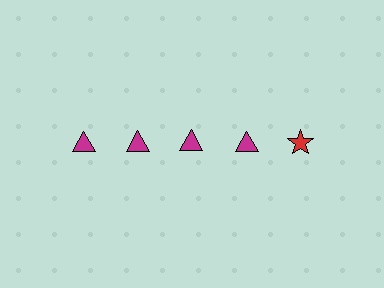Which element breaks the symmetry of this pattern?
The red star in the top row, rightmost column breaks the symmetry. All other shapes are magenta triangles.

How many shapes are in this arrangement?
There are 5 shapes arranged in a grid pattern.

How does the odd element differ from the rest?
It differs in both color (red instead of magenta) and shape (star instead of triangle).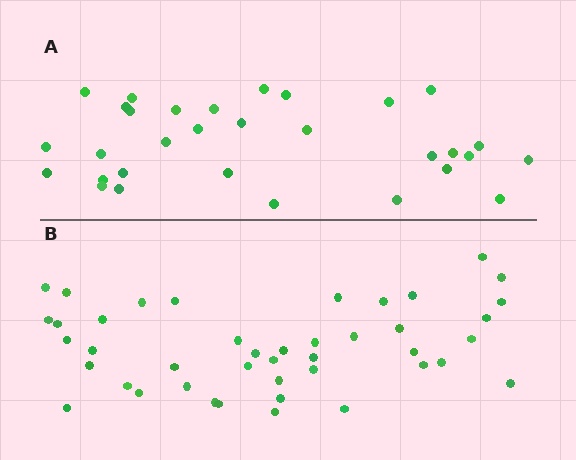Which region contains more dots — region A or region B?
Region B (the bottom region) has more dots.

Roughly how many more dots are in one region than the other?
Region B has roughly 12 or so more dots than region A.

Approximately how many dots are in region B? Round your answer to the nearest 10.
About 40 dots. (The exact count is 43, which rounds to 40.)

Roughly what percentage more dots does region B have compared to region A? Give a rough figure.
About 40% more.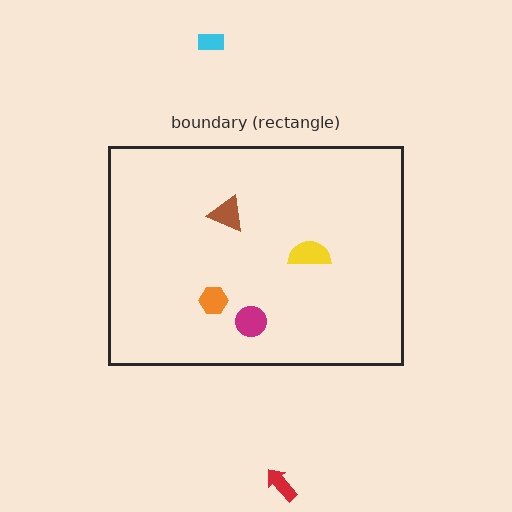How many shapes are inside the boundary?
4 inside, 2 outside.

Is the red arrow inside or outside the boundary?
Outside.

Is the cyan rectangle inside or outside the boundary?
Outside.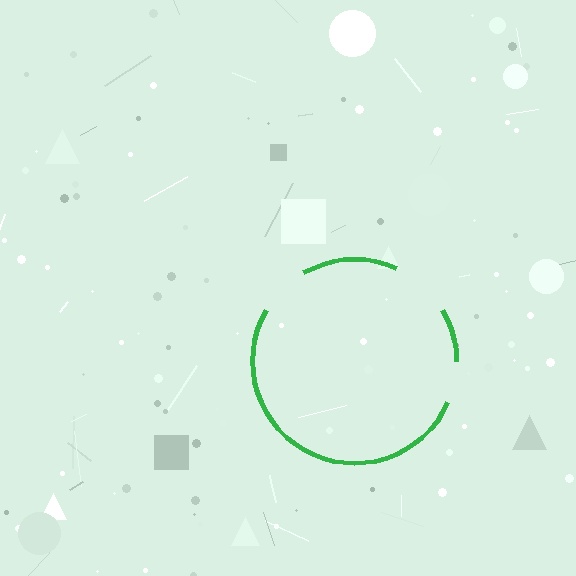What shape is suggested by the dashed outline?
The dashed outline suggests a circle.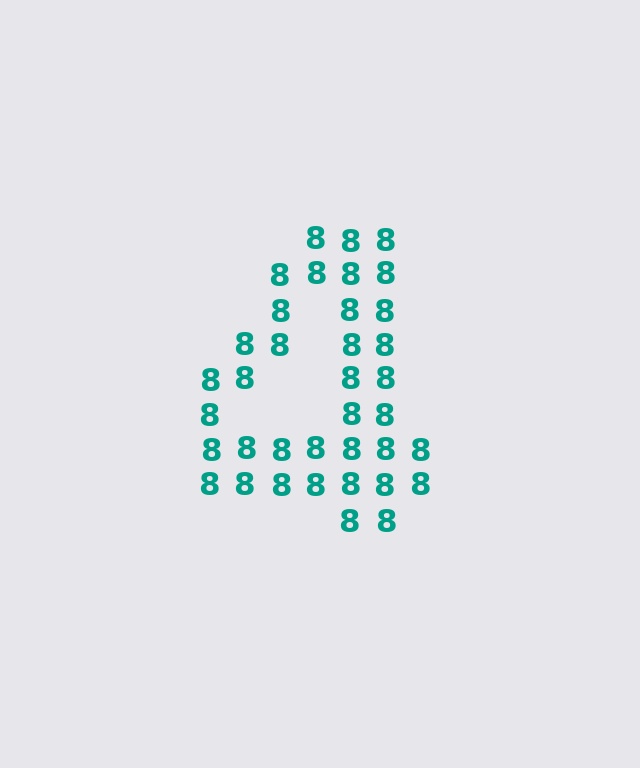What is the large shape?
The large shape is the digit 4.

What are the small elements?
The small elements are digit 8's.